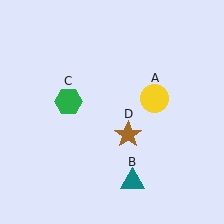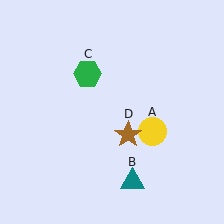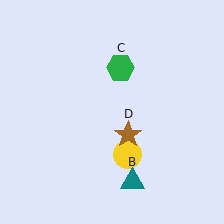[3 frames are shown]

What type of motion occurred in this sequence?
The yellow circle (object A), green hexagon (object C) rotated clockwise around the center of the scene.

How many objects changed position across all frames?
2 objects changed position: yellow circle (object A), green hexagon (object C).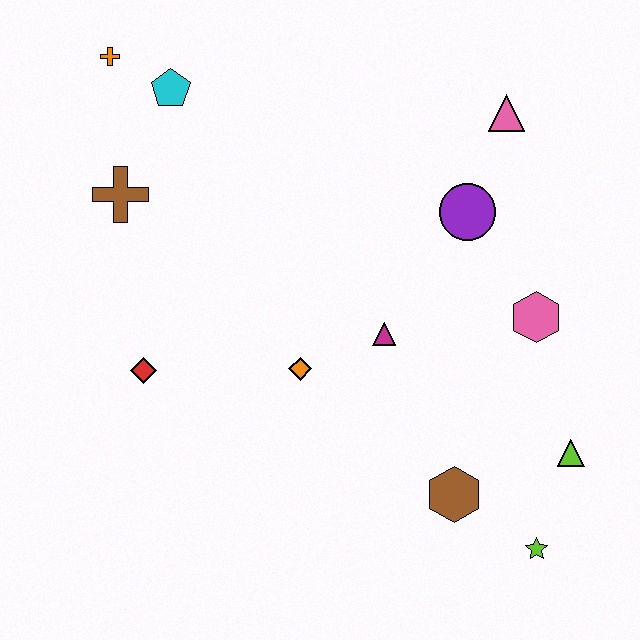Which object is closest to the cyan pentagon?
The orange cross is closest to the cyan pentagon.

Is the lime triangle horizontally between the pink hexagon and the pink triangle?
No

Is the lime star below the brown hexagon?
Yes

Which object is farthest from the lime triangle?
The orange cross is farthest from the lime triangle.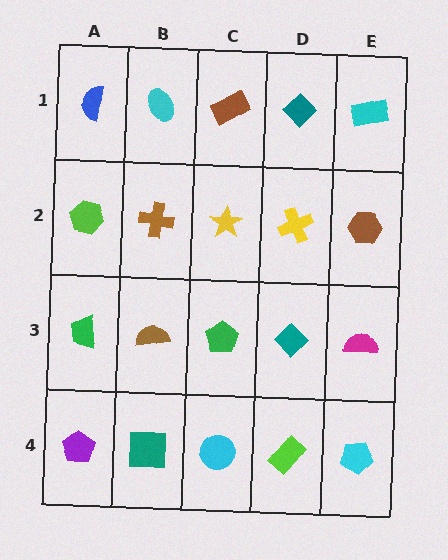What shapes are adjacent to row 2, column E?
A cyan rectangle (row 1, column E), a magenta semicircle (row 3, column E), a yellow cross (row 2, column D).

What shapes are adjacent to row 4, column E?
A magenta semicircle (row 3, column E), a lime rectangle (row 4, column D).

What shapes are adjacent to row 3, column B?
A brown cross (row 2, column B), a teal square (row 4, column B), a green trapezoid (row 3, column A), a green pentagon (row 3, column C).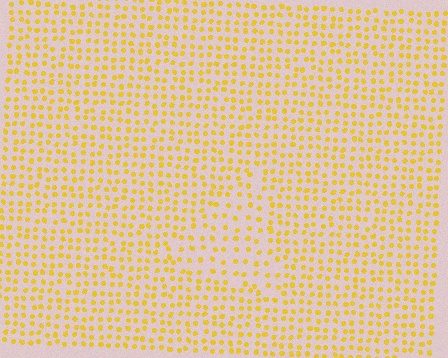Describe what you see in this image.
The image contains small yellow elements arranged at two different densities. A triangle-shaped region is visible where the elements are less densely packed than the surrounding area.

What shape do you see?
I see a triangle.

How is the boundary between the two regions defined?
The boundary is defined by a change in element density (approximately 1.6x ratio). All elements are the same color, size, and shape.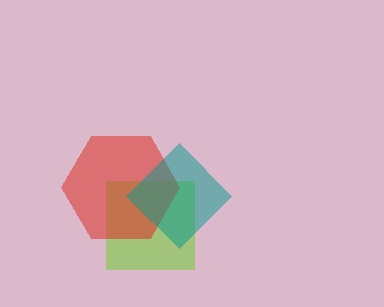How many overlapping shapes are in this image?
There are 3 overlapping shapes in the image.